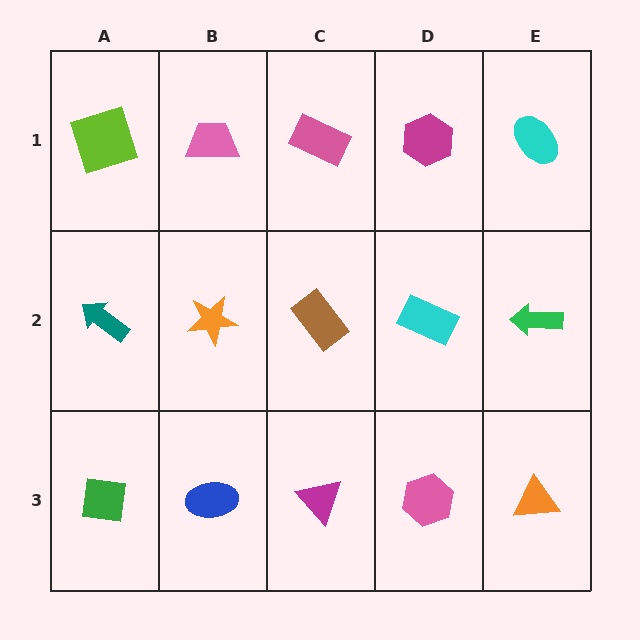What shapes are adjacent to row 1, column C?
A brown rectangle (row 2, column C), a pink trapezoid (row 1, column B), a magenta hexagon (row 1, column D).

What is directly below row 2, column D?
A pink hexagon.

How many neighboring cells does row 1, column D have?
3.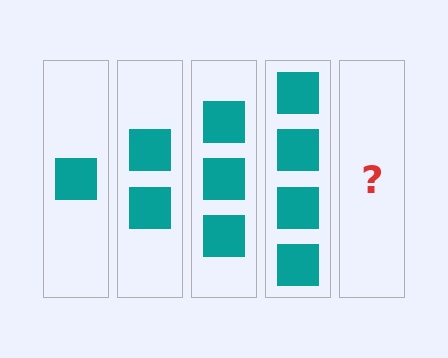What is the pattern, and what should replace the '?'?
The pattern is that each step adds one more square. The '?' should be 5 squares.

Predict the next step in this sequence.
The next step is 5 squares.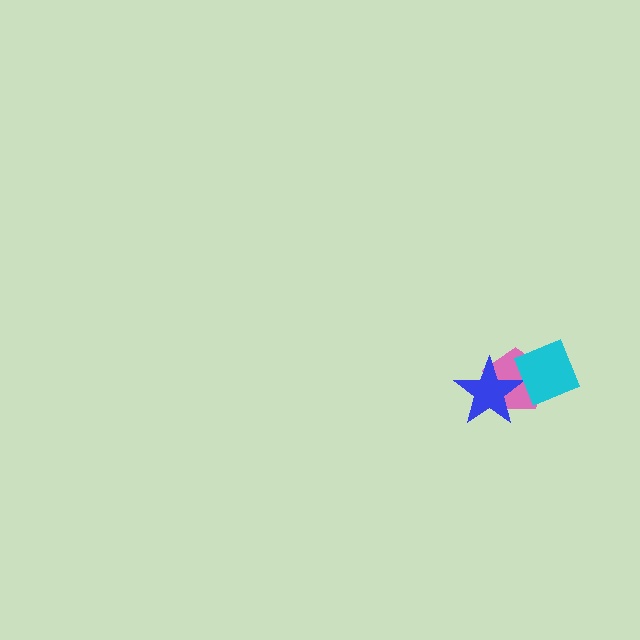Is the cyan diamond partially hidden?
No, no other shape covers it.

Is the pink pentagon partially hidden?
Yes, it is partially covered by another shape.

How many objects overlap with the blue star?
2 objects overlap with the blue star.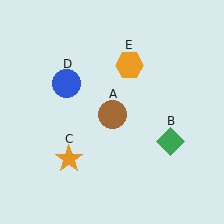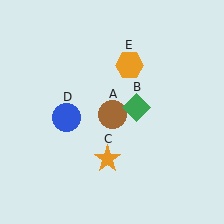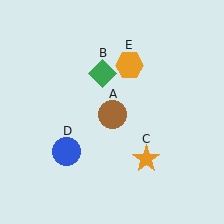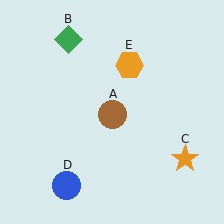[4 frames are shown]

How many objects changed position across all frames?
3 objects changed position: green diamond (object B), orange star (object C), blue circle (object D).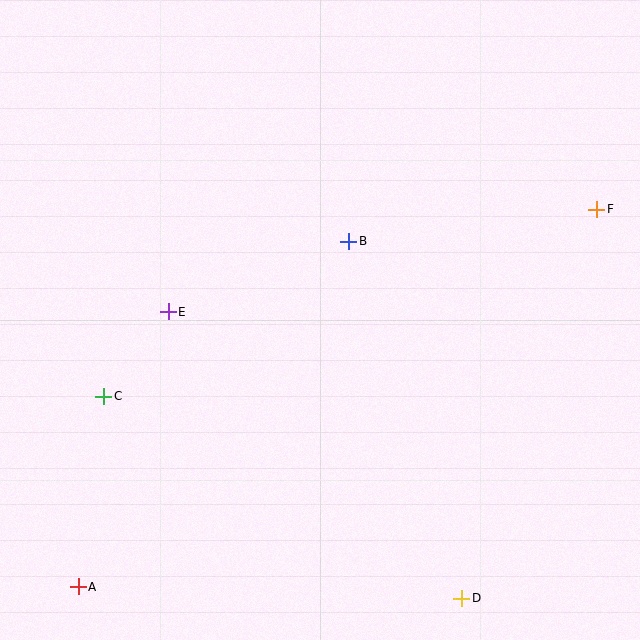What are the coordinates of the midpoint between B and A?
The midpoint between B and A is at (214, 414).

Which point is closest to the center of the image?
Point B at (349, 241) is closest to the center.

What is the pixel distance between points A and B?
The distance between A and B is 439 pixels.